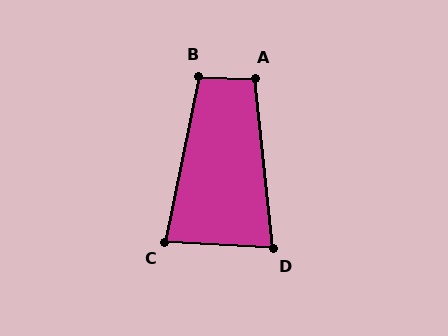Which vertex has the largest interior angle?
B, at approximately 100 degrees.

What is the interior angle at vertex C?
Approximately 82 degrees (acute).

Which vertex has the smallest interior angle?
D, at approximately 80 degrees.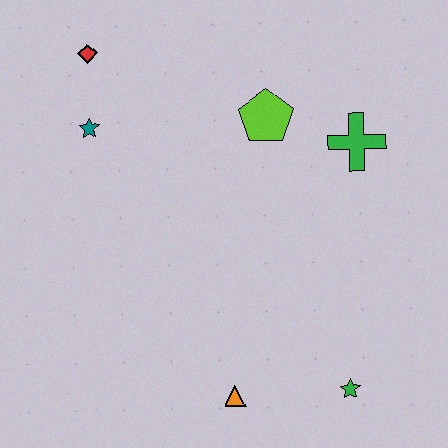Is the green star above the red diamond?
No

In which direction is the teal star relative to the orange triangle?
The teal star is above the orange triangle.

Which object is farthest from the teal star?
The green star is farthest from the teal star.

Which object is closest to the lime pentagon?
The green cross is closest to the lime pentagon.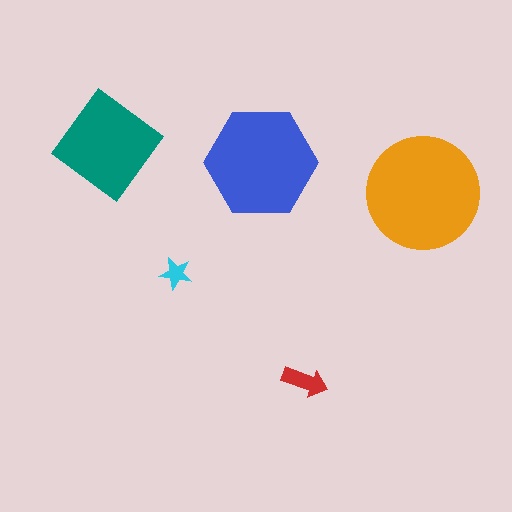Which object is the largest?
The orange circle.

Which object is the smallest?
The cyan star.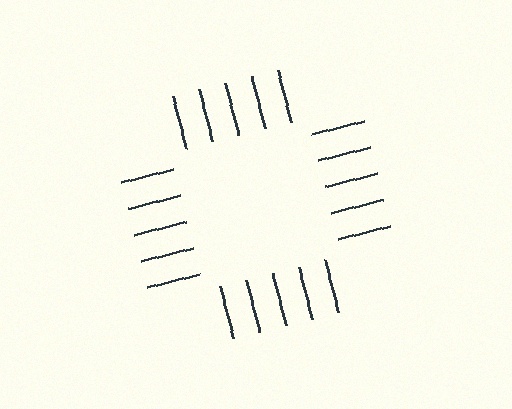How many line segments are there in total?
20 — 5 along each of the 4 edges.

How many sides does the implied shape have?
4 sides — the line-ends trace a square.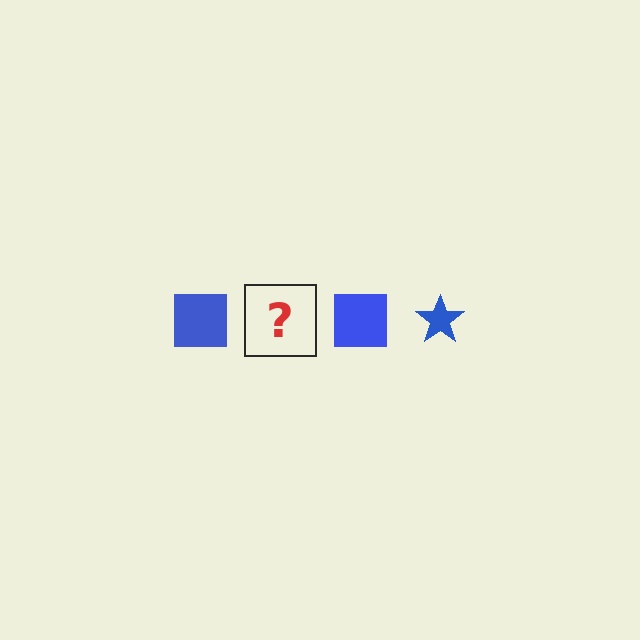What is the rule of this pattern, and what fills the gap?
The rule is that the pattern cycles through square, star shapes in blue. The gap should be filled with a blue star.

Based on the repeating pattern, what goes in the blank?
The blank should be a blue star.